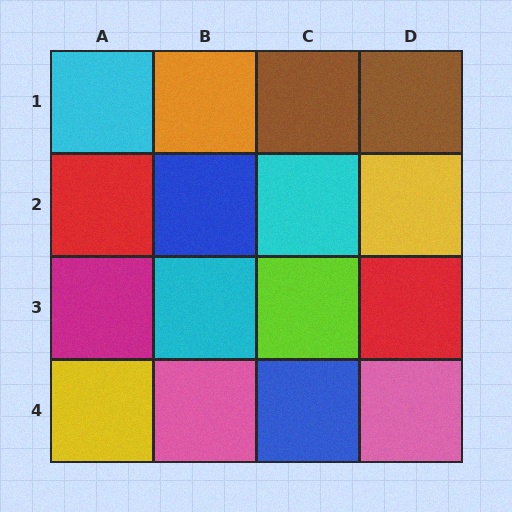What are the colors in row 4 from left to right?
Yellow, pink, blue, pink.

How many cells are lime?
1 cell is lime.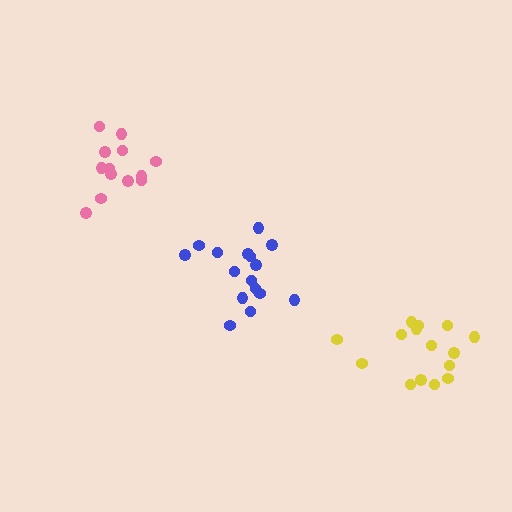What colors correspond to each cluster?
The clusters are colored: pink, blue, yellow.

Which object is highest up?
The pink cluster is topmost.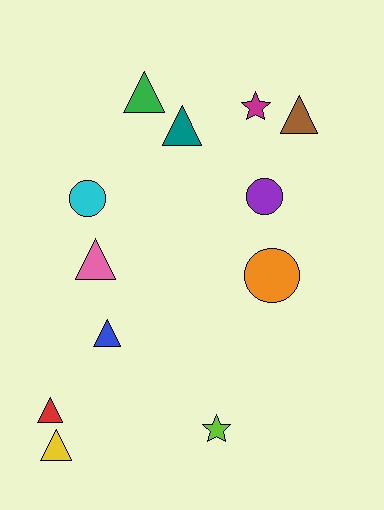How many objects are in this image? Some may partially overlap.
There are 12 objects.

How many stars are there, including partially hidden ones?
There are 2 stars.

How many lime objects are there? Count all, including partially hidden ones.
There is 1 lime object.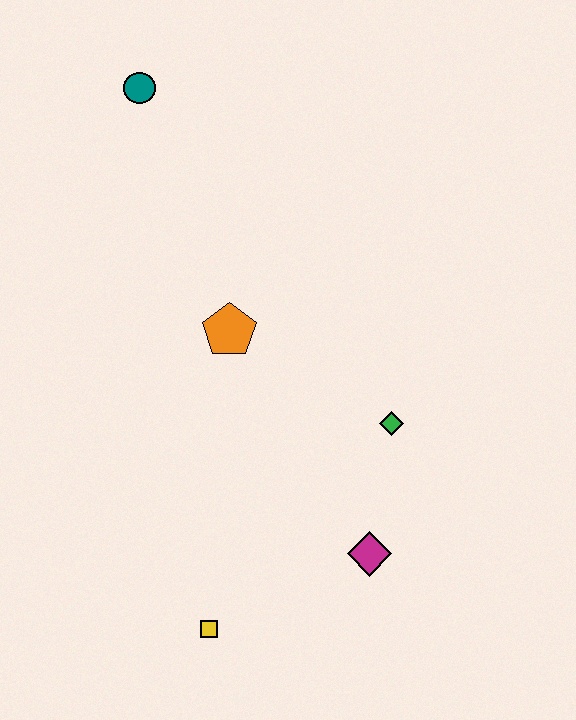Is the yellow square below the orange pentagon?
Yes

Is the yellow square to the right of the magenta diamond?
No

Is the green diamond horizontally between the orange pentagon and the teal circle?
No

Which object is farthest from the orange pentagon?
The yellow square is farthest from the orange pentagon.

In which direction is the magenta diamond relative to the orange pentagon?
The magenta diamond is below the orange pentagon.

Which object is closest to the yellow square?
The magenta diamond is closest to the yellow square.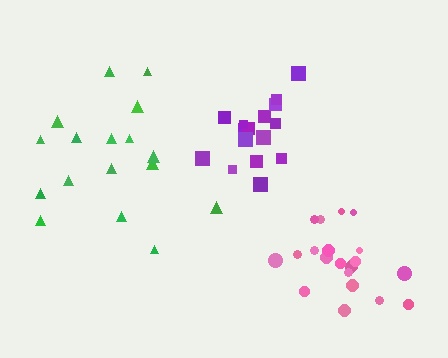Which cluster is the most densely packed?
Purple.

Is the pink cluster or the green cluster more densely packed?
Pink.